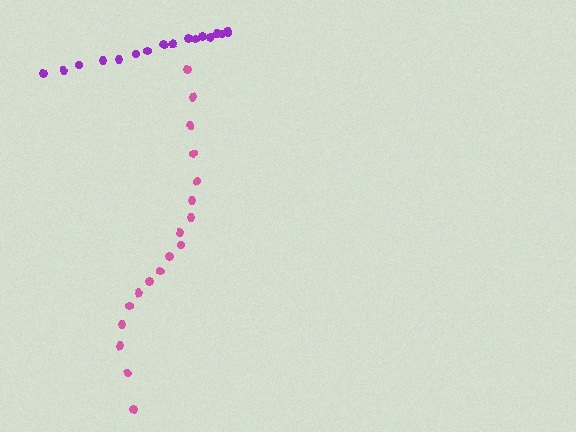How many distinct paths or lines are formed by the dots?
There are 2 distinct paths.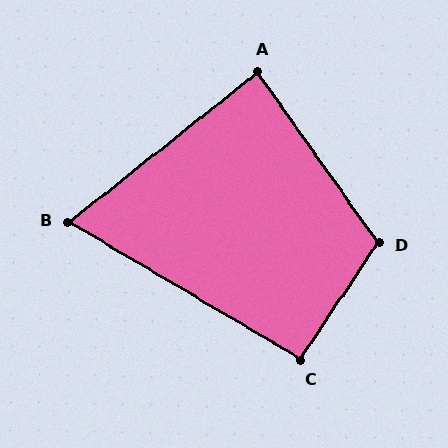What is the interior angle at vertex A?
Approximately 87 degrees (approximately right).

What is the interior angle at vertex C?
Approximately 93 degrees (approximately right).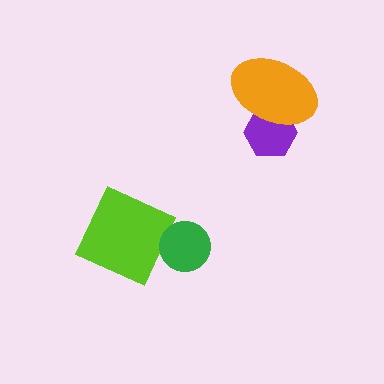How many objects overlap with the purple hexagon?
1 object overlaps with the purple hexagon.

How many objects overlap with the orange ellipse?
1 object overlaps with the orange ellipse.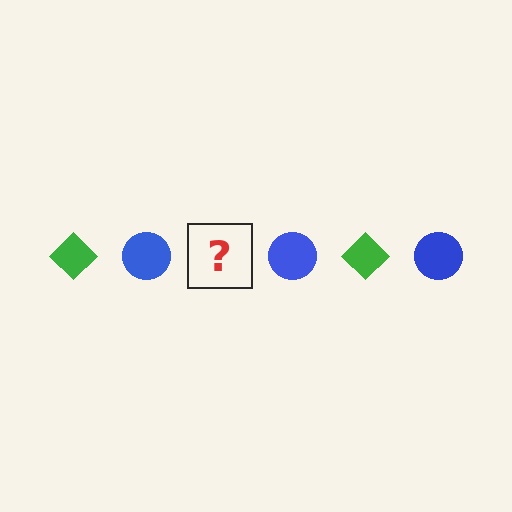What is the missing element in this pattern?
The missing element is a green diamond.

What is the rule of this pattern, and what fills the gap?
The rule is that the pattern alternates between green diamond and blue circle. The gap should be filled with a green diamond.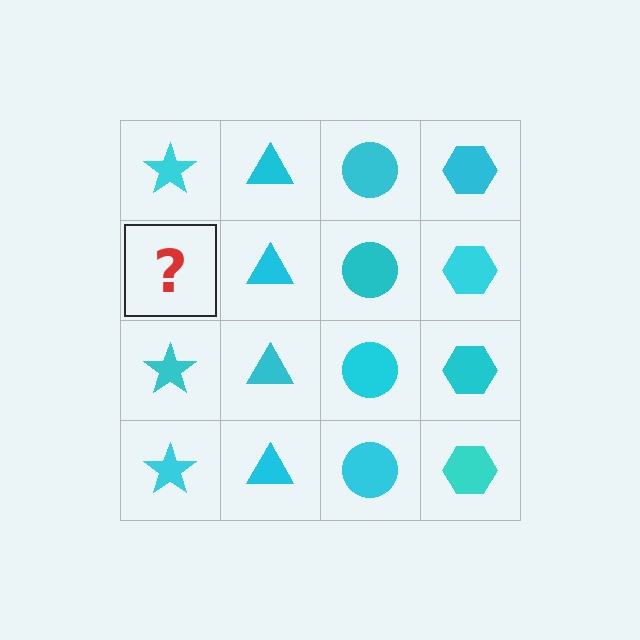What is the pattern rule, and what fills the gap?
The rule is that each column has a consistent shape. The gap should be filled with a cyan star.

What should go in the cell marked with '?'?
The missing cell should contain a cyan star.